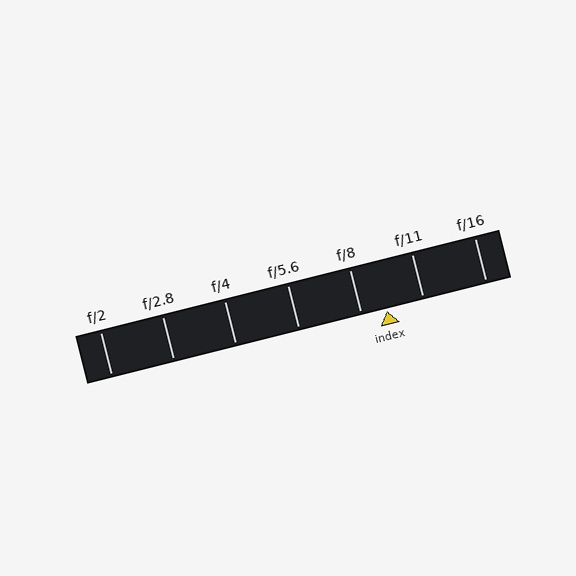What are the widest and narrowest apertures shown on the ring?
The widest aperture shown is f/2 and the narrowest is f/16.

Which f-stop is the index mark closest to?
The index mark is closest to f/8.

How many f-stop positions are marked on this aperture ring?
There are 7 f-stop positions marked.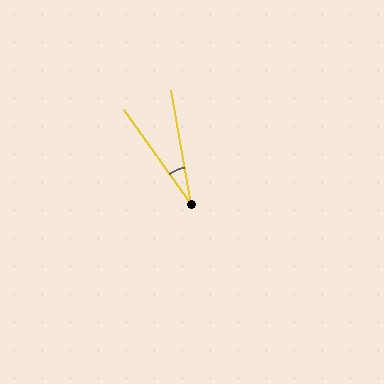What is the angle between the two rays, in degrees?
Approximately 25 degrees.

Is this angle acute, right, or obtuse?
It is acute.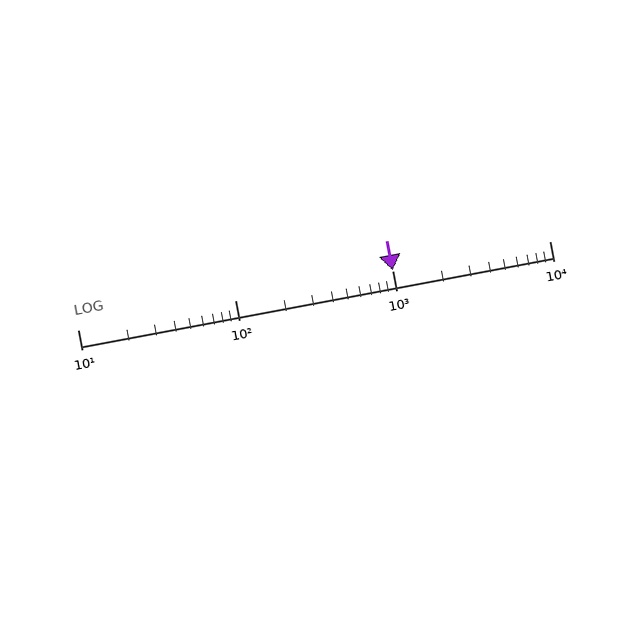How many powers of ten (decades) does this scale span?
The scale spans 3 decades, from 10 to 10000.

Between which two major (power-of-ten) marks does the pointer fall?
The pointer is between 1000 and 10000.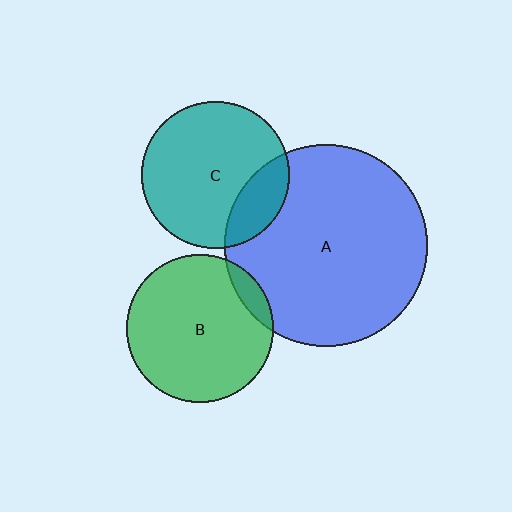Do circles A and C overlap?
Yes.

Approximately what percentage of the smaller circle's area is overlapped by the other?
Approximately 20%.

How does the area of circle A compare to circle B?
Approximately 1.9 times.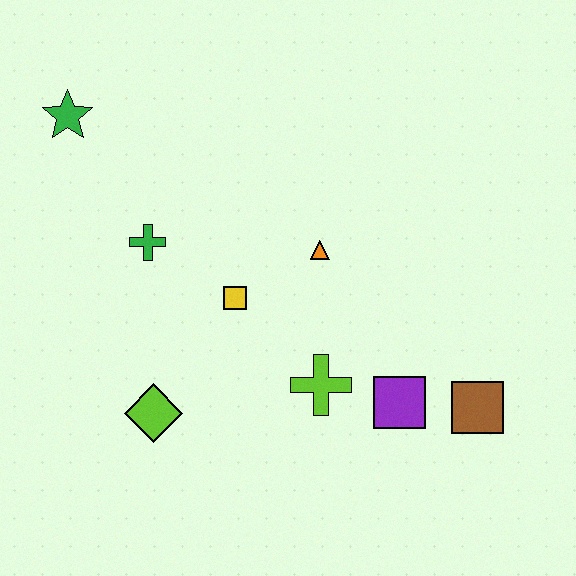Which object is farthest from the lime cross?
The green star is farthest from the lime cross.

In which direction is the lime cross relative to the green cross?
The lime cross is to the right of the green cross.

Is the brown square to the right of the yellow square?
Yes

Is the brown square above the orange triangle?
No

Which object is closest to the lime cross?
The purple square is closest to the lime cross.